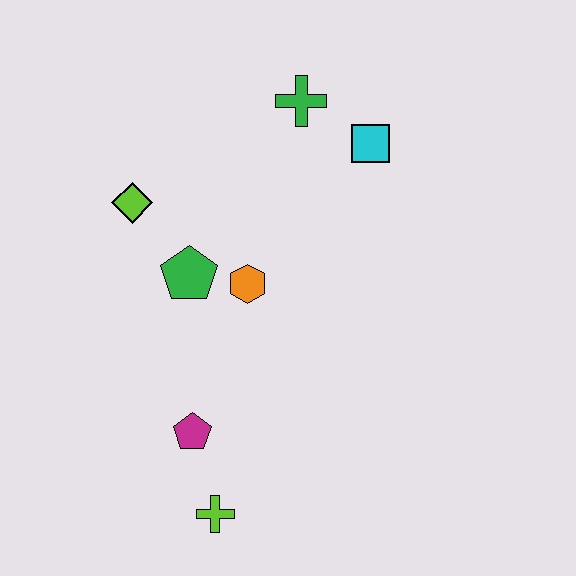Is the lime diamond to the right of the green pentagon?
No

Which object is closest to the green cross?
The cyan square is closest to the green cross.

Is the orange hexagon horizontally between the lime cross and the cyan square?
Yes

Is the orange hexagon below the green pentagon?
Yes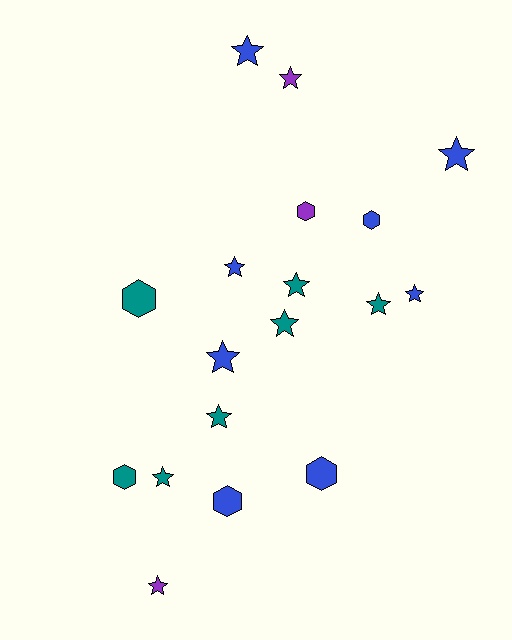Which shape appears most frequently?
Star, with 12 objects.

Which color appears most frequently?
Blue, with 8 objects.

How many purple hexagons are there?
There is 1 purple hexagon.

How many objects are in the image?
There are 18 objects.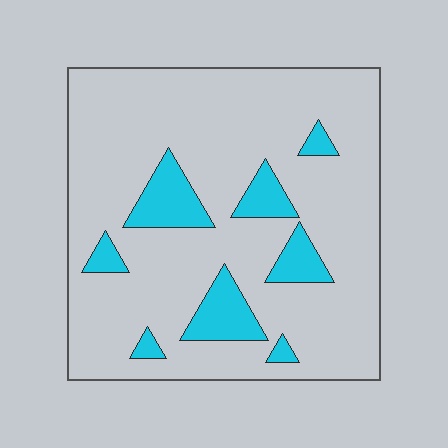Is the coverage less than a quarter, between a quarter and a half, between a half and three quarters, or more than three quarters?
Less than a quarter.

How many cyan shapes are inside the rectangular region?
8.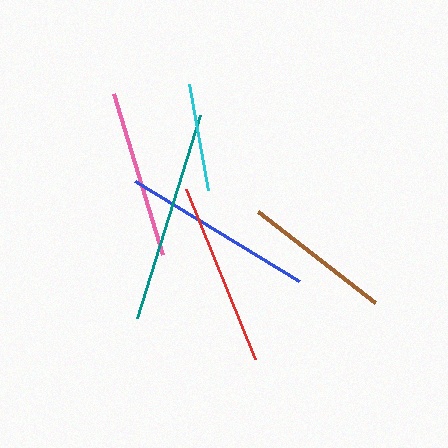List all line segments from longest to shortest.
From longest to shortest: teal, blue, red, pink, brown, cyan.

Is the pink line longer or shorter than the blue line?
The blue line is longer than the pink line.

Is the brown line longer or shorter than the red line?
The red line is longer than the brown line.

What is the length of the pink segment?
The pink segment is approximately 168 pixels long.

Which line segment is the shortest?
The cyan line is the shortest at approximately 107 pixels.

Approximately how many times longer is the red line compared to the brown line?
The red line is approximately 1.2 times the length of the brown line.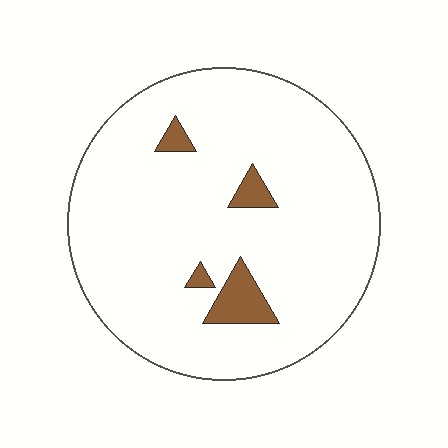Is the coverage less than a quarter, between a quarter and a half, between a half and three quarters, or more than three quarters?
Less than a quarter.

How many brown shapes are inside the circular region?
4.